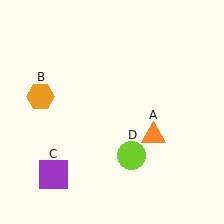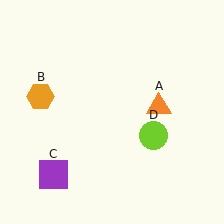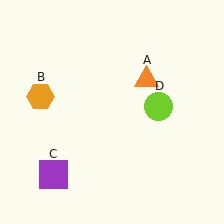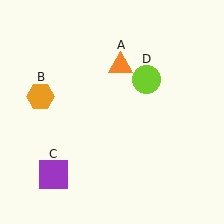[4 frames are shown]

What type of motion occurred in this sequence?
The orange triangle (object A), lime circle (object D) rotated counterclockwise around the center of the scene.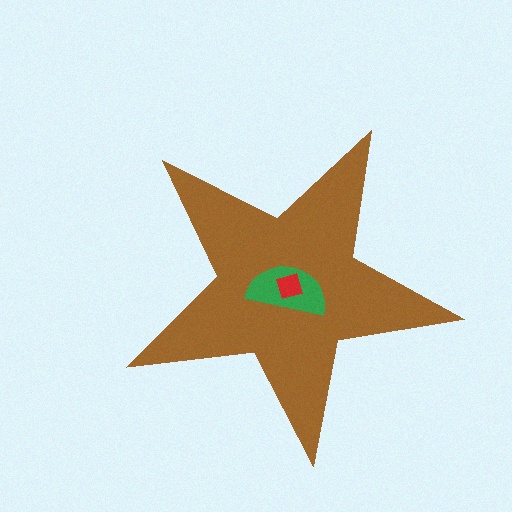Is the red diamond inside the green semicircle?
Yes.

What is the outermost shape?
The brown star.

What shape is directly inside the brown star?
The green semicircle.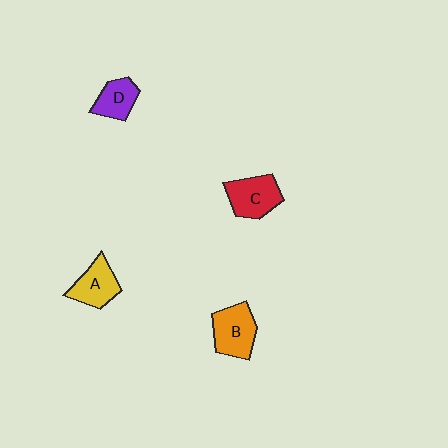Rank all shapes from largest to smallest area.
From largest to smallest: B (orange), C (red), A (yellow), D (purple).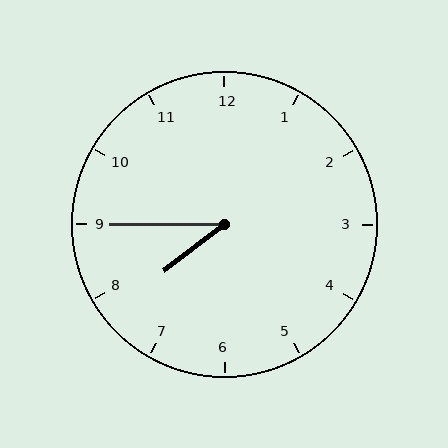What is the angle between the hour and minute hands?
Approximately 38 degrees.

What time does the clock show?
7:45.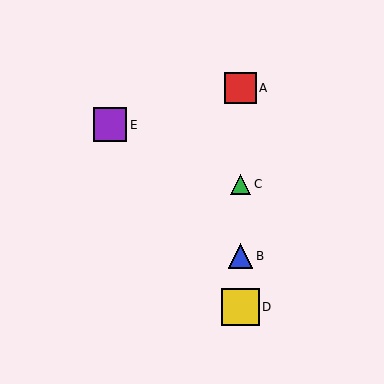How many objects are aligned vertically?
4 objects (A, B, C, D) are aligned vertically.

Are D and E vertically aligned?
No, D is at x≈241 and E is at x≈110.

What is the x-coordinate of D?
Object D is at x≈241.